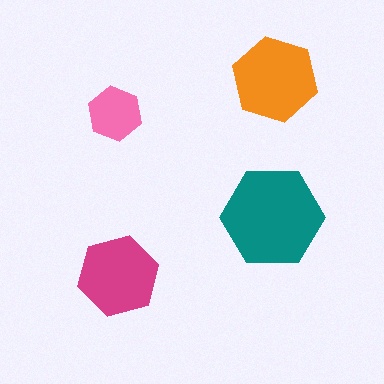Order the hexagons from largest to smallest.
the teal one, the orange one, the magenta one, the pink one.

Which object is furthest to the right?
The orange hexagon is rightmost.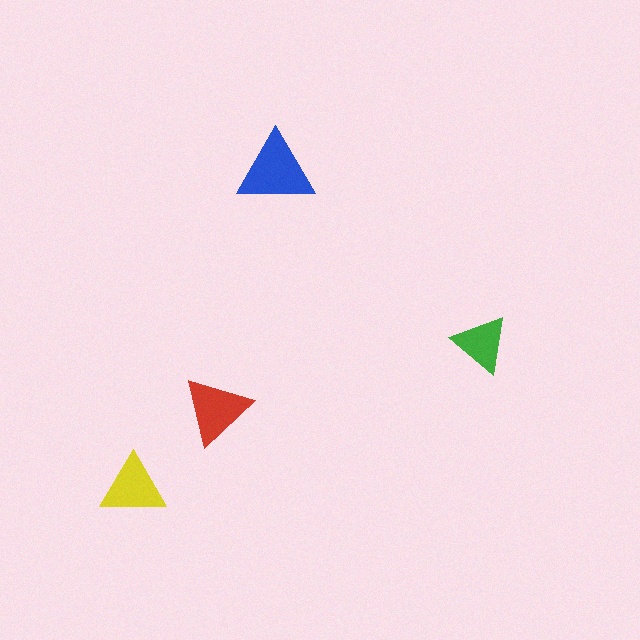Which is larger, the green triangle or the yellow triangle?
The yellow one.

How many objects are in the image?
There are 4 objects in the image.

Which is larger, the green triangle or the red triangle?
The red one.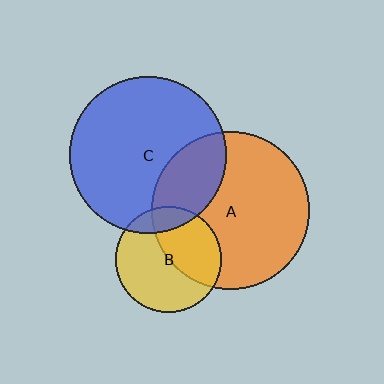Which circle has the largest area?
Circle A (orange).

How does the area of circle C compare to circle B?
Approximately 2.2 times.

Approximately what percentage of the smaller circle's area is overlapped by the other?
Approximately 15%.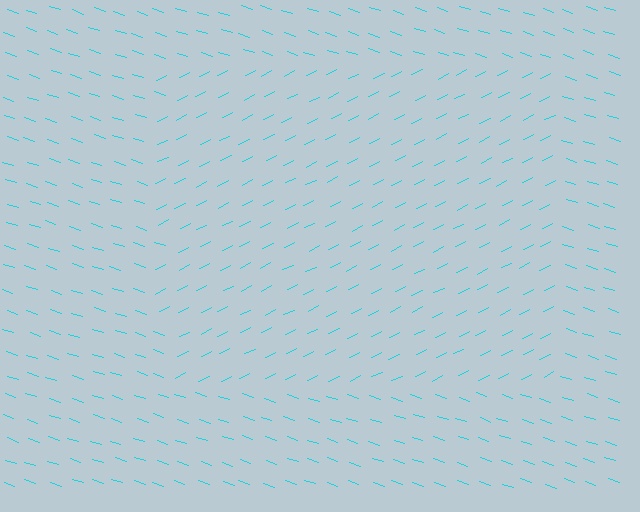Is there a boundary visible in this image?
Yes, there is a texture boundary formed by a change in line orientation.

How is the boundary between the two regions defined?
The boundary is defined purely by a change in line orientation (approximately 45 degrees difference). All lines are the same color and thickness.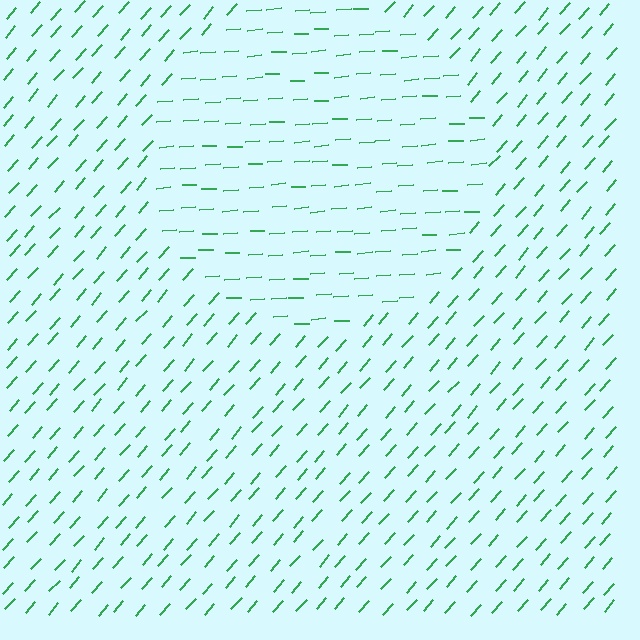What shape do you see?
I see a circle.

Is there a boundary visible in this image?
Yes, there is a texture boundary formed by a change in line orientation.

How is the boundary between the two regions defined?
The boundary is defined purely by a change in line orientation (approximately 45 degrees difference). All lines are the same color and thickness.